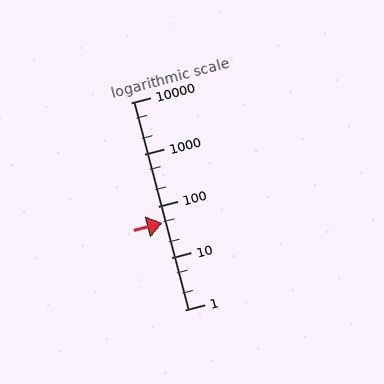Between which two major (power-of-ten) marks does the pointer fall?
The pointer is between 10 and 100.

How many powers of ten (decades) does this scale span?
The scale spans 4 decades, from 1 to 10000.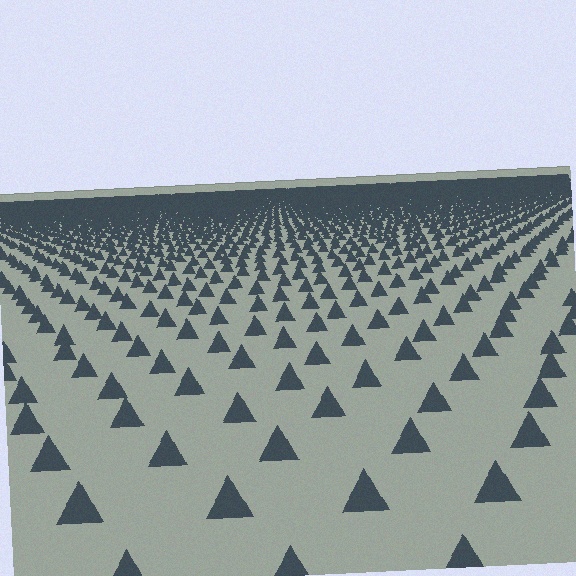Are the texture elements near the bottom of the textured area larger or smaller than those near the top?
Larger. Near the bottom, elements are closer to the viewer and appear at a bigger on-screen size.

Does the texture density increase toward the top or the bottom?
Density increases toward the top.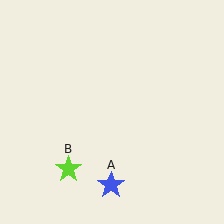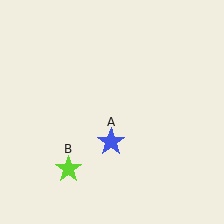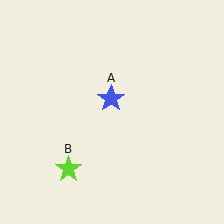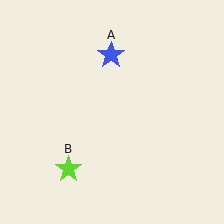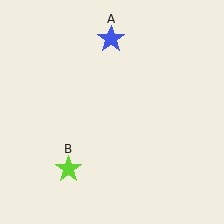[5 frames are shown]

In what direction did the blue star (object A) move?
The blue star (object A) moved up.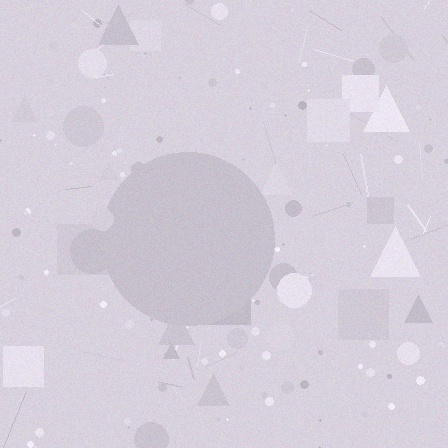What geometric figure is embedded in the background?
A circle is embedded in the background.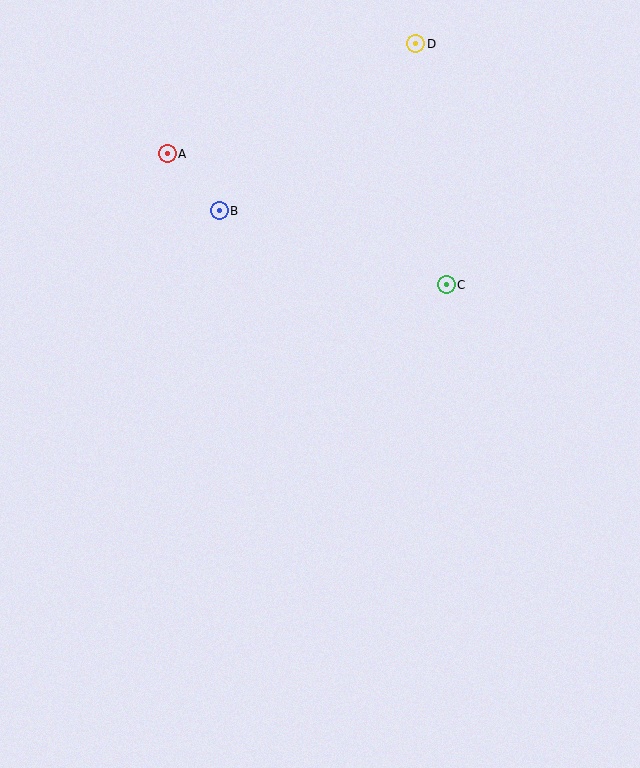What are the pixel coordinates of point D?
Point D is at (416, 44).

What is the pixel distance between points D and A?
The distance between D and A is 272 pixels.